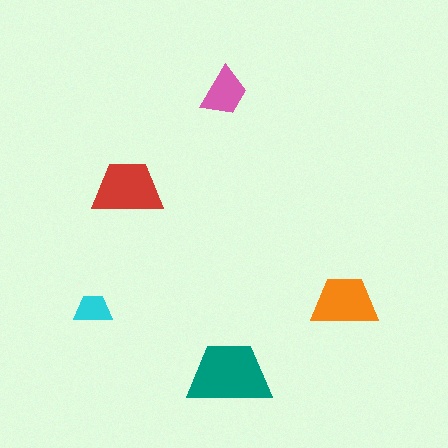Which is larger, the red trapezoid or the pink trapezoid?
The red one.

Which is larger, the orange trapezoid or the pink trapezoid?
The orange one.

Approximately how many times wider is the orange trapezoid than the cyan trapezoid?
About 2 times wider.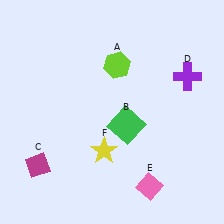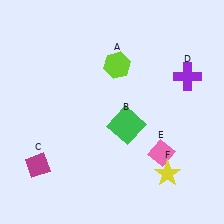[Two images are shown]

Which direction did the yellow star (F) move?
The yellow star (F) moved right.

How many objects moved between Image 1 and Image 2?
2 objects moved between the two images.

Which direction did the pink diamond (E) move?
The pink diamond (E) moved up.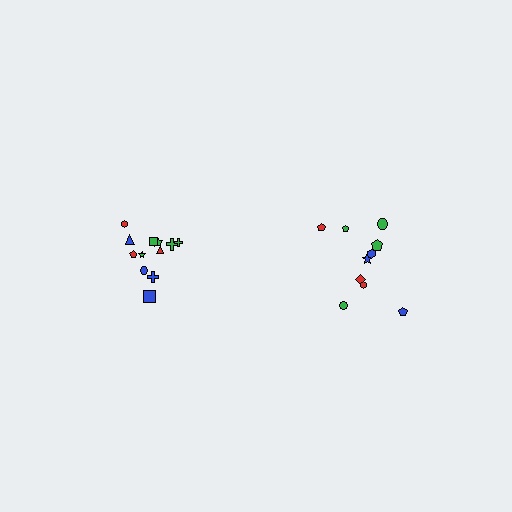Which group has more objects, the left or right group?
The left group.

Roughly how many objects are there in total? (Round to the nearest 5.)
Roughly 20 objects in total.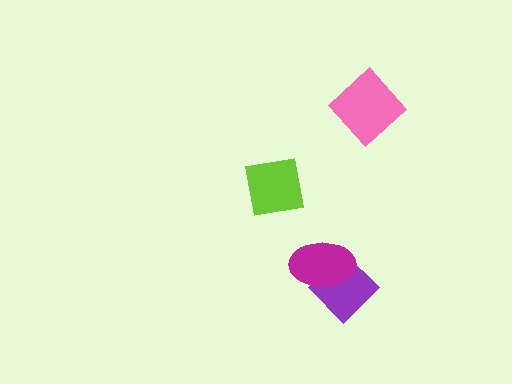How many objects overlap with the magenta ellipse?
1 object overlaps with the magenta ellipse.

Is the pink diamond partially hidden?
No, no other shape covers it.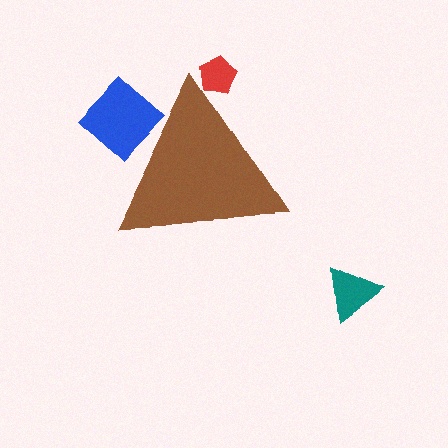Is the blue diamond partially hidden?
Yes, the blue diamond is partially hidden behind the brown triangle.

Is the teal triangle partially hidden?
No, the teal triangle is fully visible.